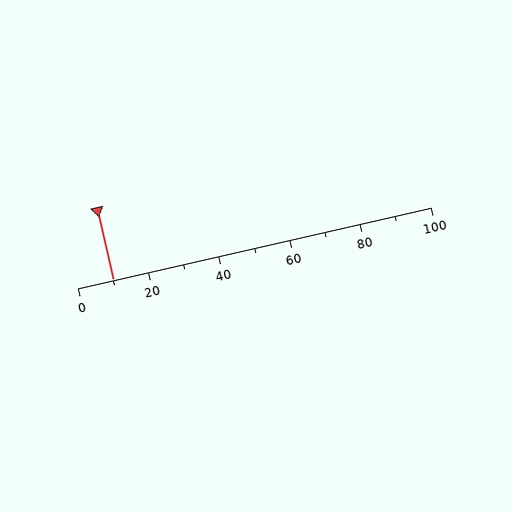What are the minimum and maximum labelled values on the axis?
The axis runs from 0 to 100.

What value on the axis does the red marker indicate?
The marker indicates approximately 10.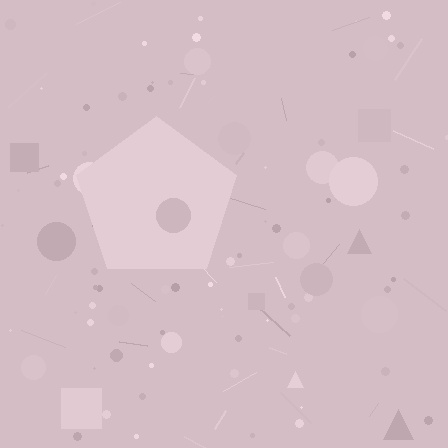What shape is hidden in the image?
A pentagon is hidden in the image.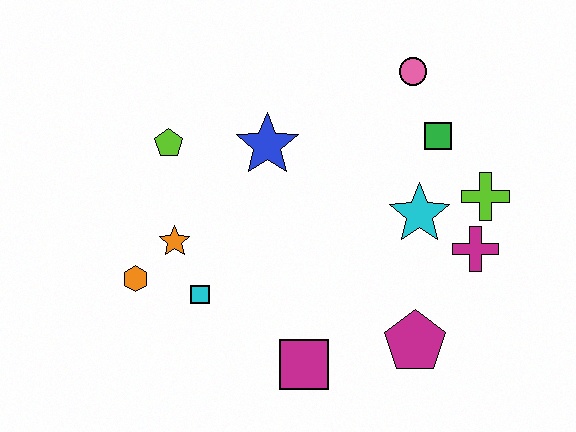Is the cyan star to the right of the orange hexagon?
Yes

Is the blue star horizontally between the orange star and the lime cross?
Yes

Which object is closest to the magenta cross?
The lime cross is closest to the magenta cross.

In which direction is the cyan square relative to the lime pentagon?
The cyan square is below the lime pentagon.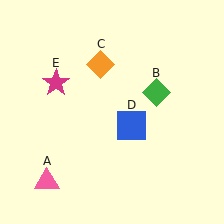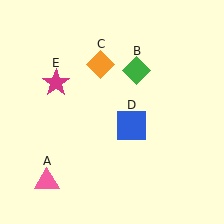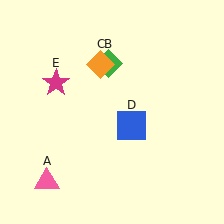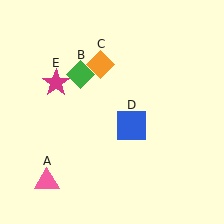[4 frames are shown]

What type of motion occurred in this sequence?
The green diamond (object B) rotated counterclockwise around the center of the scene.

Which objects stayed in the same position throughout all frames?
Pink triangle (object A) and orange diamond (object C) and blue square (object D) and magenta star (object E) remained stationary.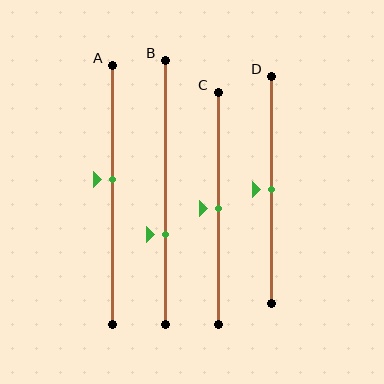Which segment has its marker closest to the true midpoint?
Segment C has its marker closest to the true midpoint.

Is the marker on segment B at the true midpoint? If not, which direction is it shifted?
No, the marker on segment B is shifted downward by about 16% of the segment length.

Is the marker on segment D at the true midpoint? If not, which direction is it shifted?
Yes, the marker on segment D is at the true midpoint.